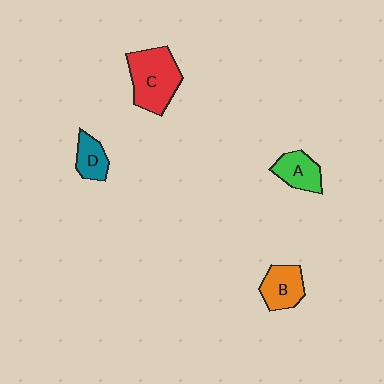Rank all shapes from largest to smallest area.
From largest to smallest: C (red), B (orange), A (green), D (teal).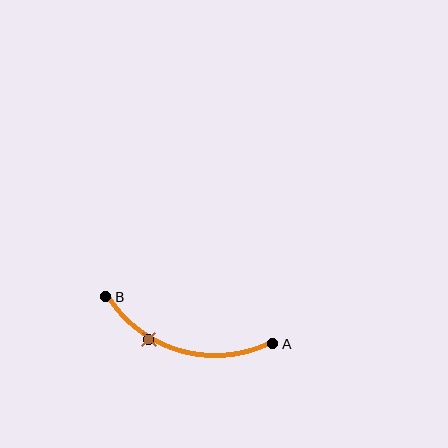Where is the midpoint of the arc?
The arc midpoint is the point on the curve farthest from the straight line joining A and B. It sits below that line.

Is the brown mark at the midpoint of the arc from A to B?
No. The brown mark lies on the arc but is closer to endpoint B. The arc midpoint would be at the point on the curve equidistant along the arc from both A and B.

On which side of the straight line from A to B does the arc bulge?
The arc bulges below the straight line connecting A and B.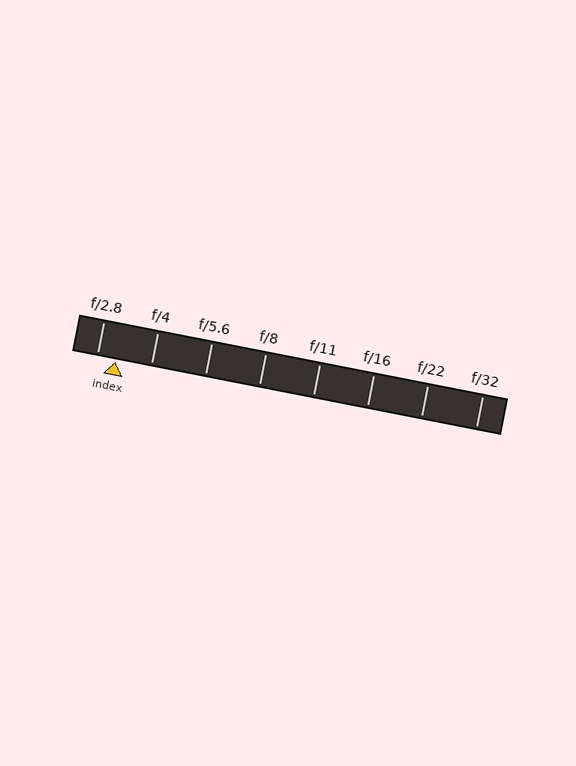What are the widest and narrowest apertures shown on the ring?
The widest aperture shown is f/2.8 and the narrowest is f/32.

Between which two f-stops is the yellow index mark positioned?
The index mark is between f/2.8 and f/4.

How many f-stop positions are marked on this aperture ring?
There are 8 f-stop positions marked.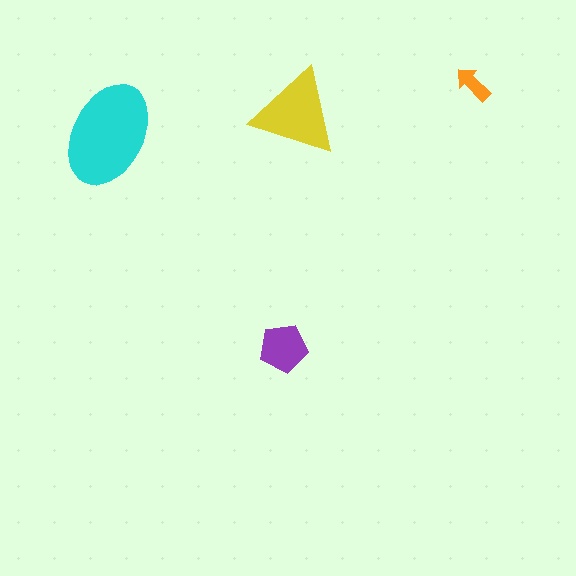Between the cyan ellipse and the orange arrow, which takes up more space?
The cyan ellipse.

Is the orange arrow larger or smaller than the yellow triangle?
Smaller.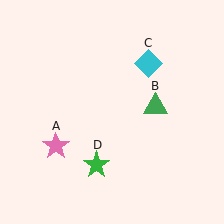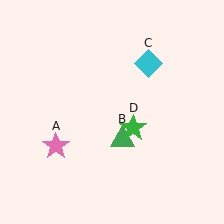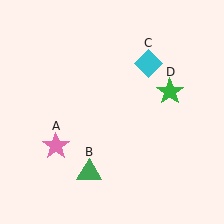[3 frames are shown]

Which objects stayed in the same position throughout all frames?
Pink star (object A) and cyan diamond (object C) remained stationary.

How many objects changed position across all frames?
2 objects changed position: green triangle (object B), green star (object D).